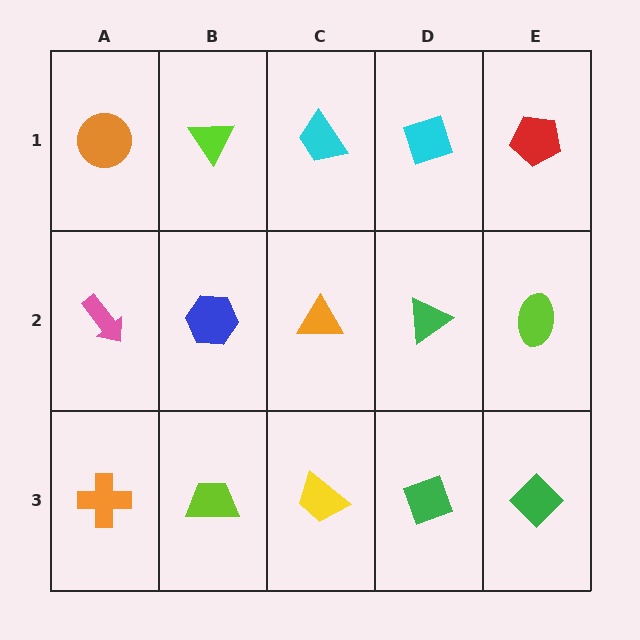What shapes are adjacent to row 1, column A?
A pink arrow (row 2, column A), a lime triangle (row 1, column B).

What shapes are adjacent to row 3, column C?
An orange triangle (row 2, column C), a lime trapezoid (row 3, column B), a green diamond (row 3, column D).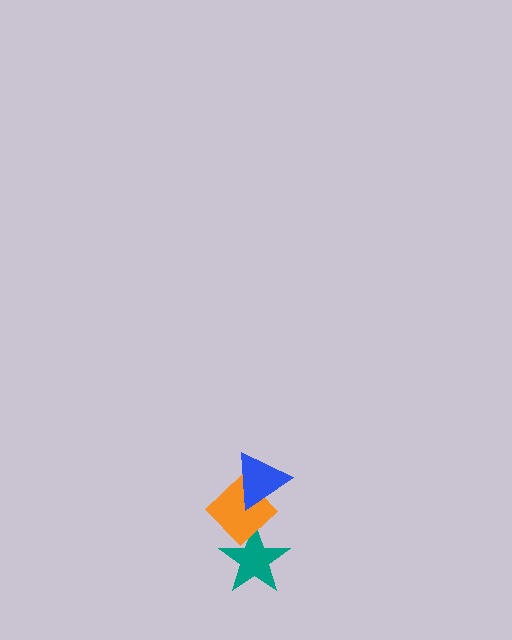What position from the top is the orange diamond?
The orange diamond is 2nd from the top.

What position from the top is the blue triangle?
The blue triangle is 1st from the top.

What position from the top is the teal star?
The teal star is 3rd from the top.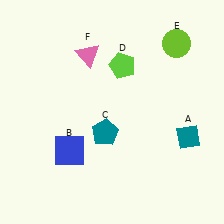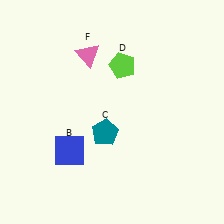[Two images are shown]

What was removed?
The teal diamond (A), the lime circle (E) were removed in Image 2.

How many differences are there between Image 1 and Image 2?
There are 2 differences between the two images.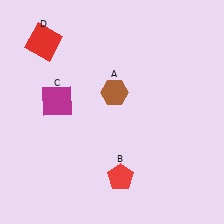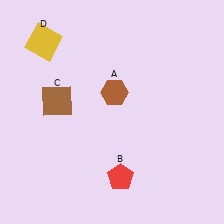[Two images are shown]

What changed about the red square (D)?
In Image 1, D is red. In Image 2, it changed to yellow.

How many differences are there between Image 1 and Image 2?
There are 2 differences between the two images.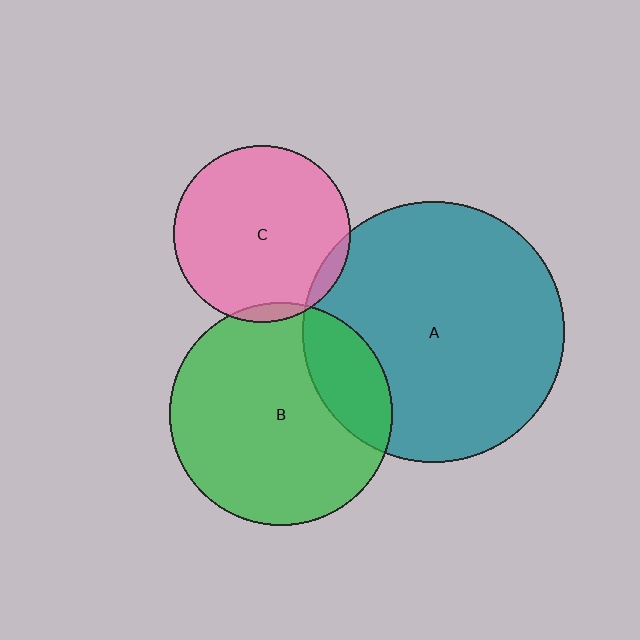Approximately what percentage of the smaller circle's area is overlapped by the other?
Approximately 5%.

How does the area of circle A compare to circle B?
Approximately 1.4 times.